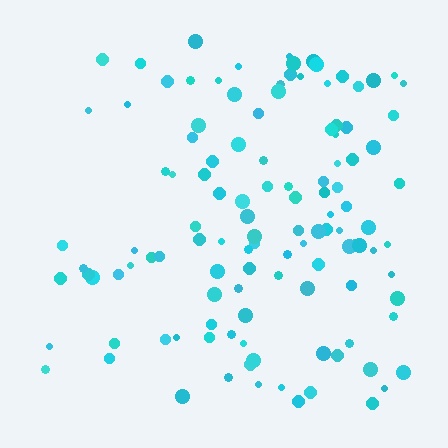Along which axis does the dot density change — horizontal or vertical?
Horizontal.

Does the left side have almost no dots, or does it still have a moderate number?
Still a moderate number, just noticeably fewer than the right.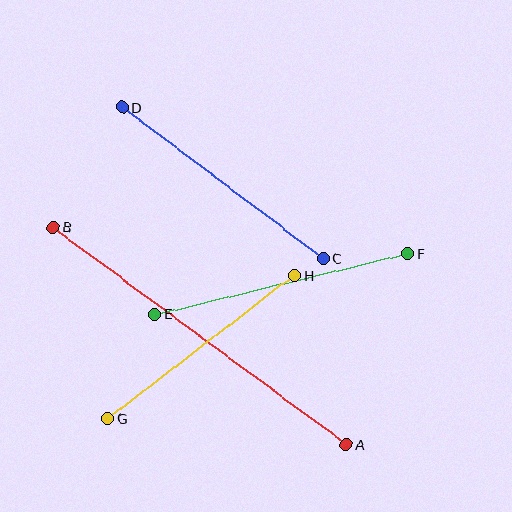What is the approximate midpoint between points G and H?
The midpoint is at approximately (201, 347) pixels.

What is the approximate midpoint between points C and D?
The midpoint is at approximately (222, 183) pixels.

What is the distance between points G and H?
The distance is approximately 235 pixels.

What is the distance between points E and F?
The distance is approximately 261 pixels.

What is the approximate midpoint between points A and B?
The midpoint is at approximately (200, 336) pixels.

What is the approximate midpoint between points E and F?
The midpoint is at approximately (281, 284) pixels.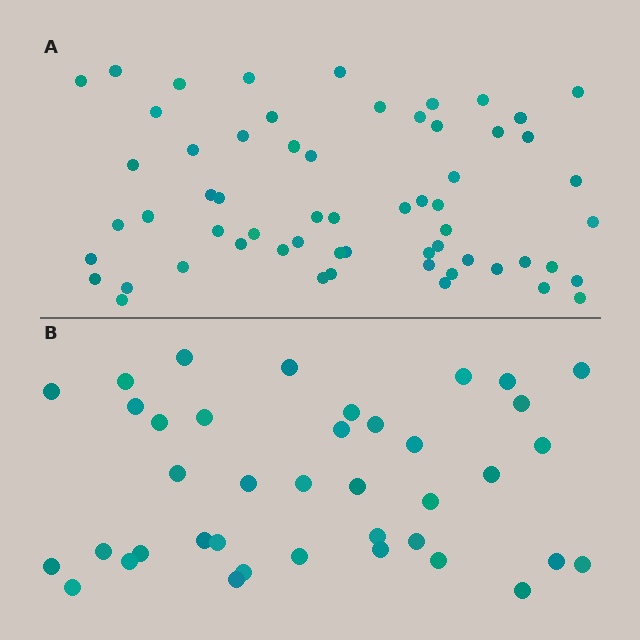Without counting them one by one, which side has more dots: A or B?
Region A (the top region) has more dots.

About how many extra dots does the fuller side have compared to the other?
Region A has approximately 20 more dots than region B.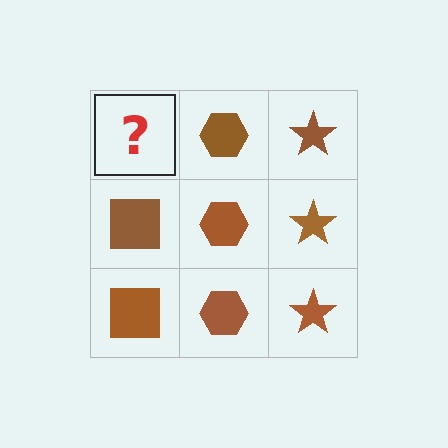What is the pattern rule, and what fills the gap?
The rule is that each column has a consistent shape. The gap should be filled with a brown square.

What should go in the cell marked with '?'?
The missing cell should contain a brown square.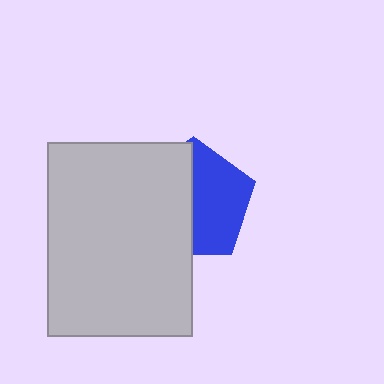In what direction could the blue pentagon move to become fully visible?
The blue pentagon could move right. That would shift it out from behind the light gray rectangle entirely.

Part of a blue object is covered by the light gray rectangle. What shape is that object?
It is a pentagon.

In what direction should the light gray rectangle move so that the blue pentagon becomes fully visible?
The light gray rectangle should move left. That is the shortest direction to clear the overlap and leave the blue pentagon fully visible.